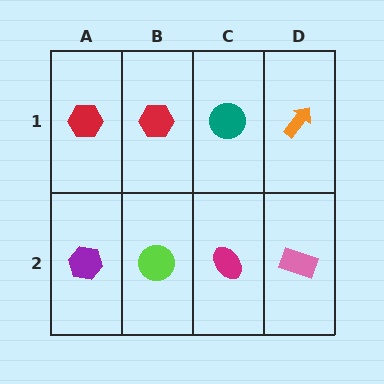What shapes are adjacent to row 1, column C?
A magenta ellipse (row 2, column C), a red hexagon (row 1, column B), an orange arrow (row 1, column D).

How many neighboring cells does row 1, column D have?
2.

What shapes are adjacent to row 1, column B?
A lime circle (row 2, column B), a red hexagon (row 1, column A), a teal circle (row 1, column C).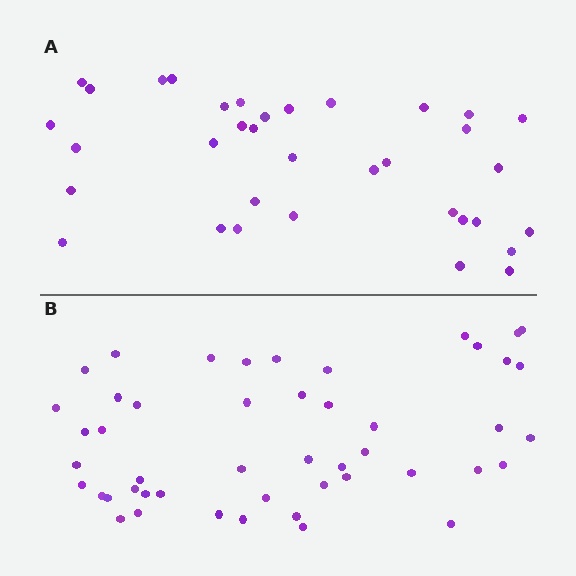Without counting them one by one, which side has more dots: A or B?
Region B (the bottom region) has more dots.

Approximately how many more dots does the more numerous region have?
Region B has approximately 15 more dots than region A.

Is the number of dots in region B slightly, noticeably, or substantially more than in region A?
Region B has noticeably more, but not dramatically so. The ratio is roughly 1.4 to 1.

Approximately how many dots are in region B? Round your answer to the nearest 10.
About 50 dots. (The exact count is 48, which rounds to 50.)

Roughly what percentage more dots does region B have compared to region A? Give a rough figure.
About 35% more.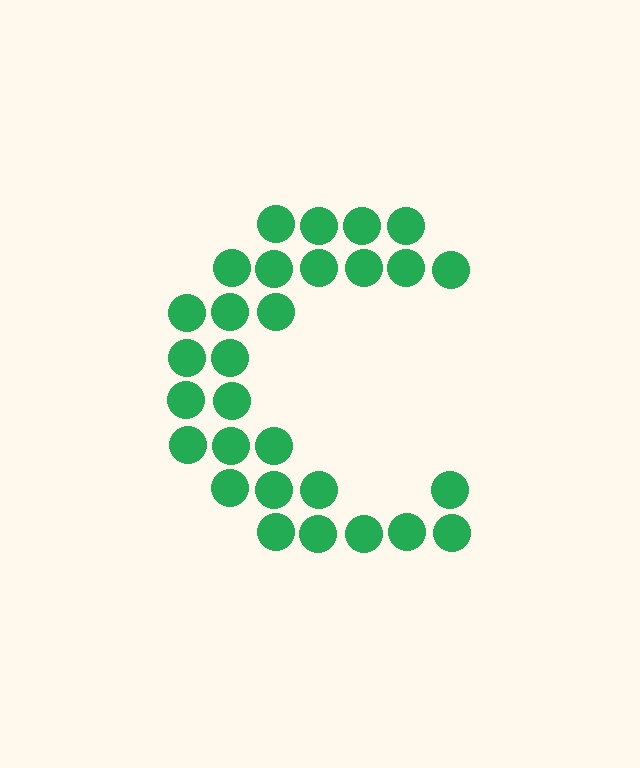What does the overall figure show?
The overall figure shows the letter C.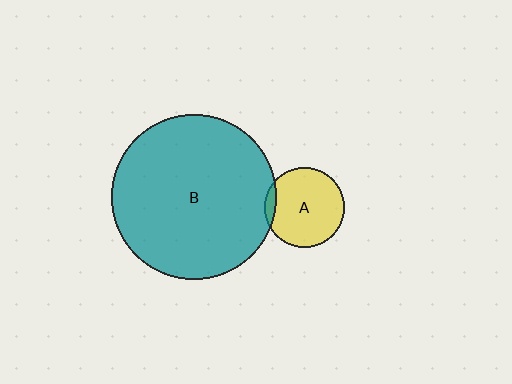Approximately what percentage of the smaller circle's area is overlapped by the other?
Approximately 10%.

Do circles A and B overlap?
Yes.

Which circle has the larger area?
Circle B (teal).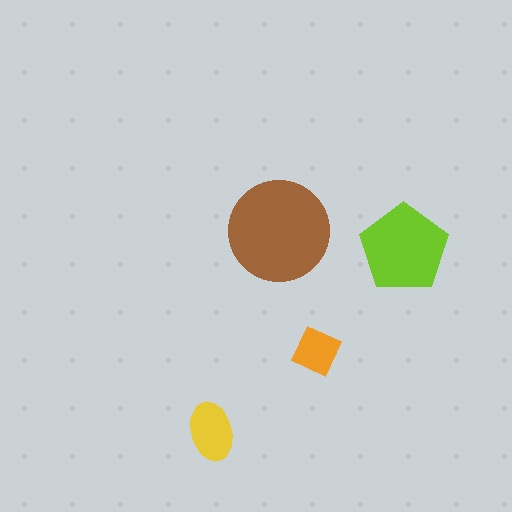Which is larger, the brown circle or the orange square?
The brown circle.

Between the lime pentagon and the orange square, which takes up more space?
The lime pentagon.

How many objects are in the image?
There are 4 objects in the image.